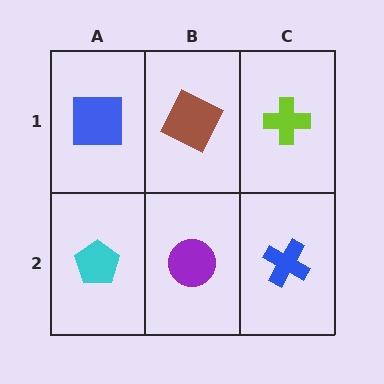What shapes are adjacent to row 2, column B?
A brown square (row 1, column B), a cyan pentagon (row 2, column A), a blue cross (row 2, column C).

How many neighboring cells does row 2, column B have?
3.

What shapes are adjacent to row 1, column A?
A cyan pentagon (row 2, column A), a brown square (row 1, column B).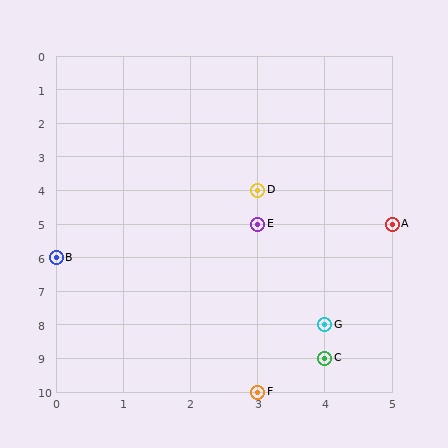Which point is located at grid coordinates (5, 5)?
Point A is at (5, 5).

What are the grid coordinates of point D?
Point D is at grid coordinates (3, 4).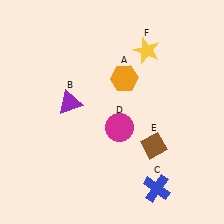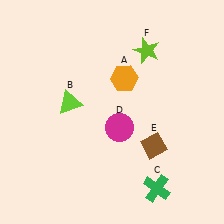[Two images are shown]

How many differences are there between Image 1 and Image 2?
There are 3 differences between the two images.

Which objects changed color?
B changed from purple to lime. C changed from blue to green. F changed from yellow to lime.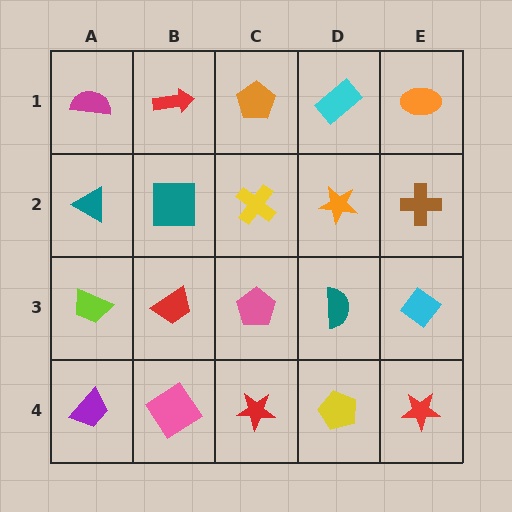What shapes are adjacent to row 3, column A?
A teal triangle (row 2, column A), a purple trapezoid (row 4, column A), a red trapezoid (row 3, column B).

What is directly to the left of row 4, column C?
A pink diamond.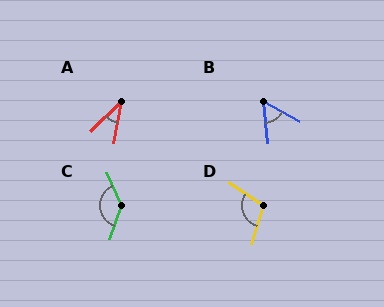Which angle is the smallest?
A, at approximately 36 degrees.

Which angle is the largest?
C, at approximately 138 degrees.